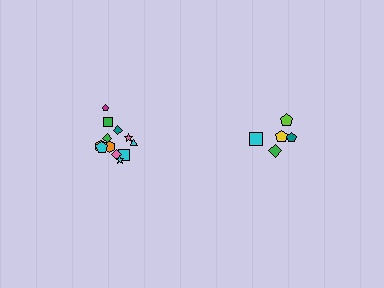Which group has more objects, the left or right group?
The left group.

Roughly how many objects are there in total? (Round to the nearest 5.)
Roughly 15 objects in total.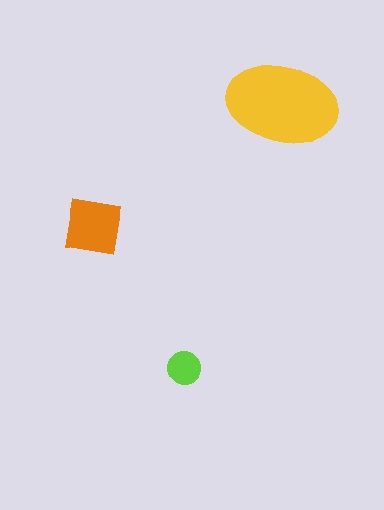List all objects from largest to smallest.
The yellow ellipse, the orange square, the lime circle.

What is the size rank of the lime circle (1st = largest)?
3rd.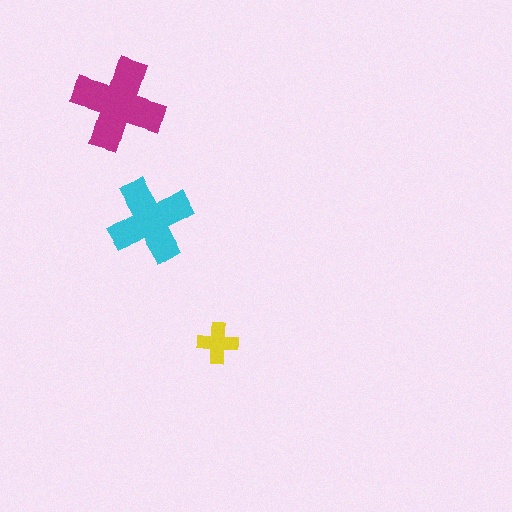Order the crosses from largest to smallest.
the magenta one, the cyan one, the yellow one.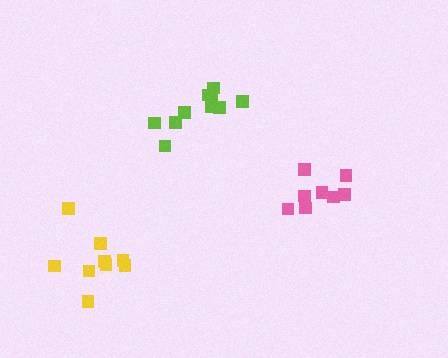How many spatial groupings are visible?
There are 3 spatial groupings.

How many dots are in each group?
Group 1: 8 dots, Group 2: 10 dots, Group 3: 9 dots (27 total).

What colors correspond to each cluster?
The clusters are colored: pink, lime, yellow.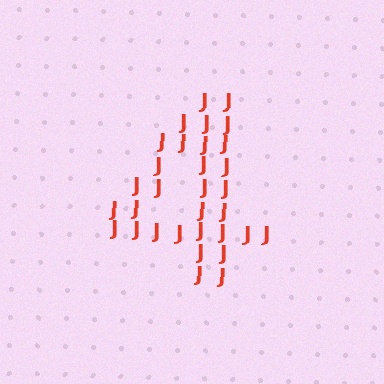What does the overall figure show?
The overall figure shows the digit 4.